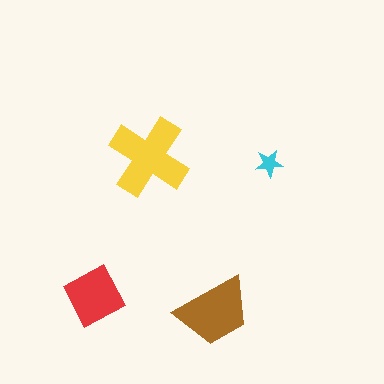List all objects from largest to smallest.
The yellow cross, the brown trapezoid, the red diamond, the cyan star.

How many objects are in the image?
There are 4 objects in the image.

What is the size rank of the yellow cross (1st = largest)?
1st.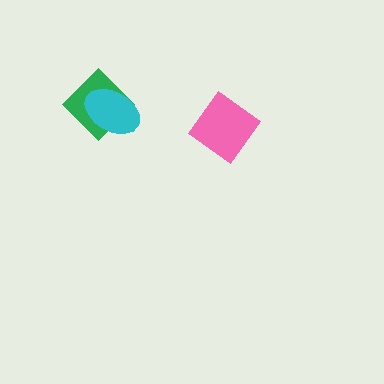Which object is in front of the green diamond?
The cyan ellipse is in front of the green diamond.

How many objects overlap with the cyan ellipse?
1 object overlaps with the cyan ellipse.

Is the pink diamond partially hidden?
No, no other shape covers it.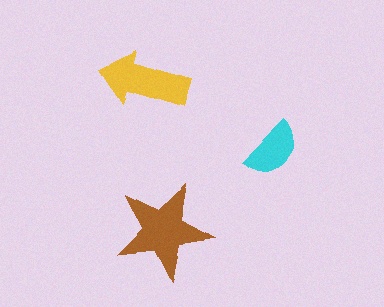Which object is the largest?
The brown star.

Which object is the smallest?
The cyan semicircle.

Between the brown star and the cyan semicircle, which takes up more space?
The brown star.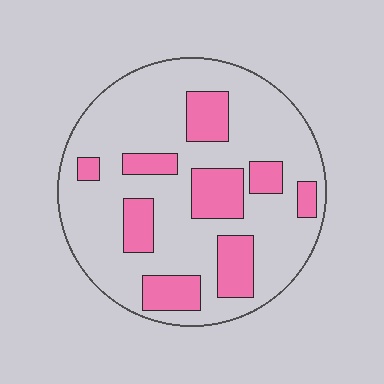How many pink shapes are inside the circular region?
9.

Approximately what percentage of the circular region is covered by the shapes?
Approximately 25%.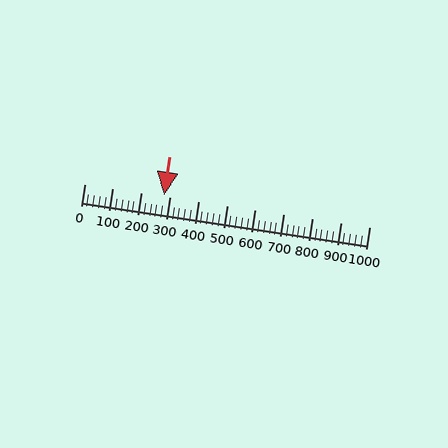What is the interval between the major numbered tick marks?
The major tick marks are spaced 100 units apart.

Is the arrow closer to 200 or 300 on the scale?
The arrow is closer to 300.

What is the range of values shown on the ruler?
The ruler shows values from 0 to 1000.